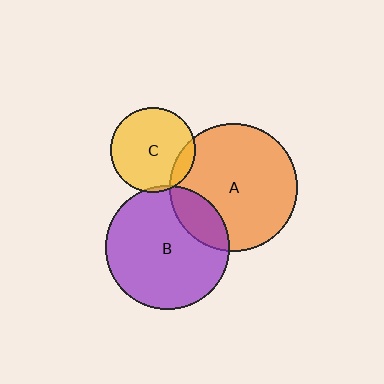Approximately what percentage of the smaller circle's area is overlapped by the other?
Approximately 10%.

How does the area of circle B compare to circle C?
Approximately 2.1 times.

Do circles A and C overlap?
Yes.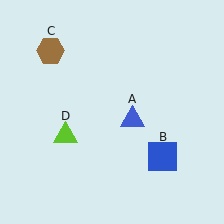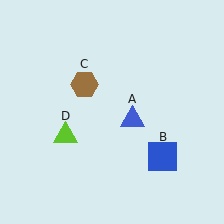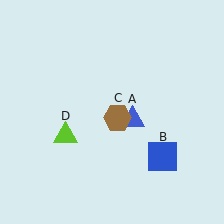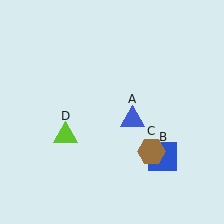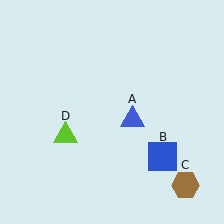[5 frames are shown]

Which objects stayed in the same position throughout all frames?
Blue triangle (object A) and blue square (object B) and lime triangle (object D) remained stationary.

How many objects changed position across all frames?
1 object changed position: brown hexagon (object C).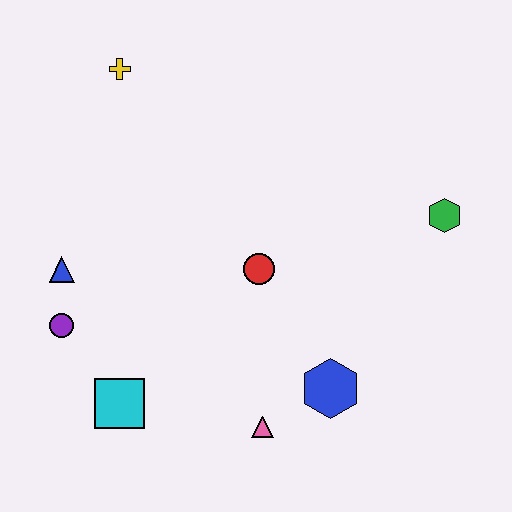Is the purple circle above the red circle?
No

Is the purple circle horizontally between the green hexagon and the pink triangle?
No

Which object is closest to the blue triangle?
The purple circle is closest to the blue triangle.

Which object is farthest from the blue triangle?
The green hexagon is farthest from the blue triangle.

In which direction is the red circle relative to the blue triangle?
The red circle is to the right of the blue triangle.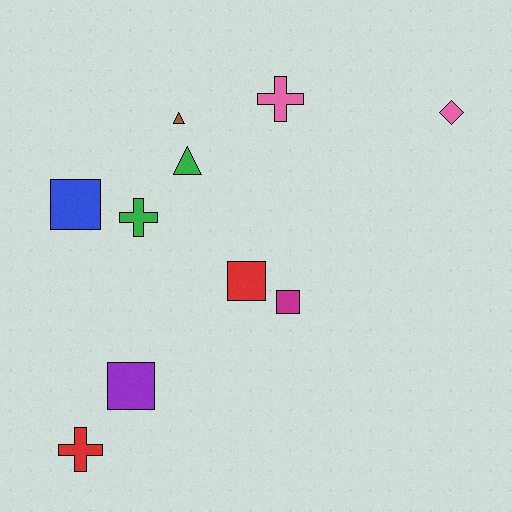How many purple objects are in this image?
There is 1 purple object.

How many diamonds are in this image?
There is 1 diamond.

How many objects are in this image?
There are 10 objects.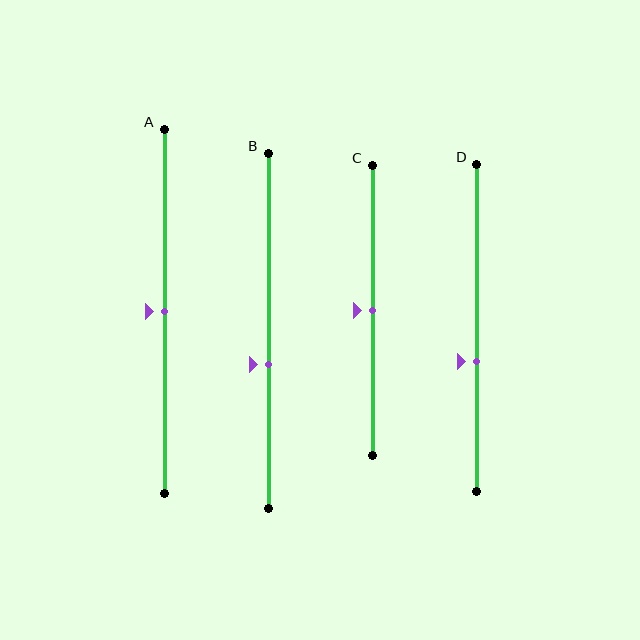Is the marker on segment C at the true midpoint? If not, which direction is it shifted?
Yes, the marker on segment C is at the true midpoint.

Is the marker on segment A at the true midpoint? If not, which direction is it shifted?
Yes, the marker on segment A is at the true midpoint.